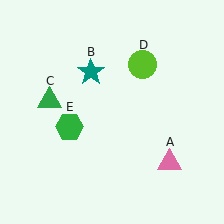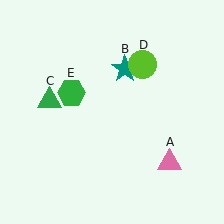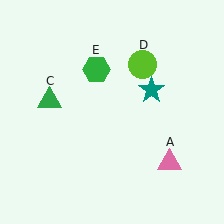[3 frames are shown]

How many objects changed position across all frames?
2 objects changed position: teal star (object B), green hexagon (object E).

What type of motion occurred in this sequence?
The teal star (object B), green hexagon (object E) rotated clockwise around the center of the scene.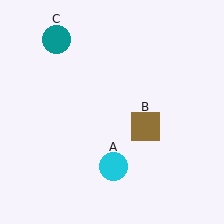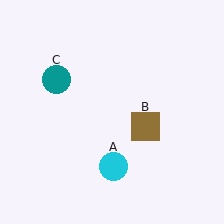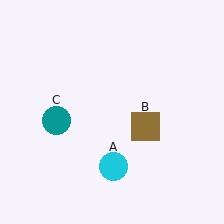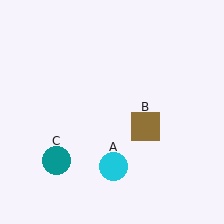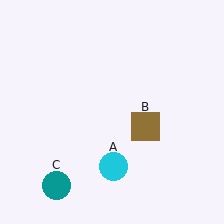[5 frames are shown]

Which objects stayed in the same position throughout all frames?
Cyan circle (object A) and brown square (object B) remained stationary.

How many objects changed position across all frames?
1 object changed position: teal circle (object C).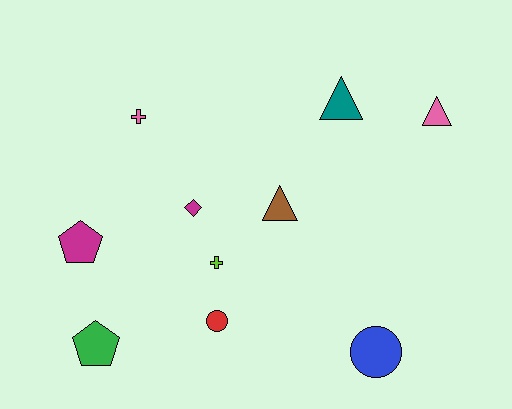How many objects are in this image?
There are 10 objects.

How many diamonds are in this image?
There is 1 diamond.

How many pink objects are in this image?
There are 2 pink objects.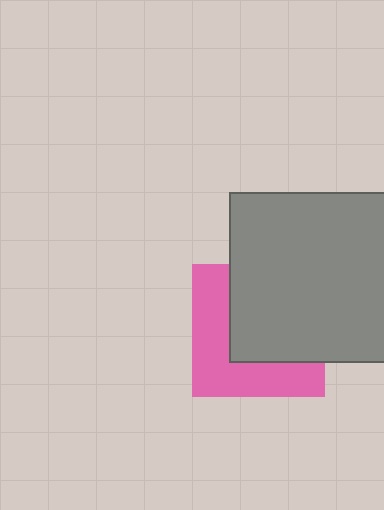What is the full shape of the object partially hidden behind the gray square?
The partially hidden object is a pink square.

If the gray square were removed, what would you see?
You would see the complete pink square.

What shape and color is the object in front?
The object in front is a gray square.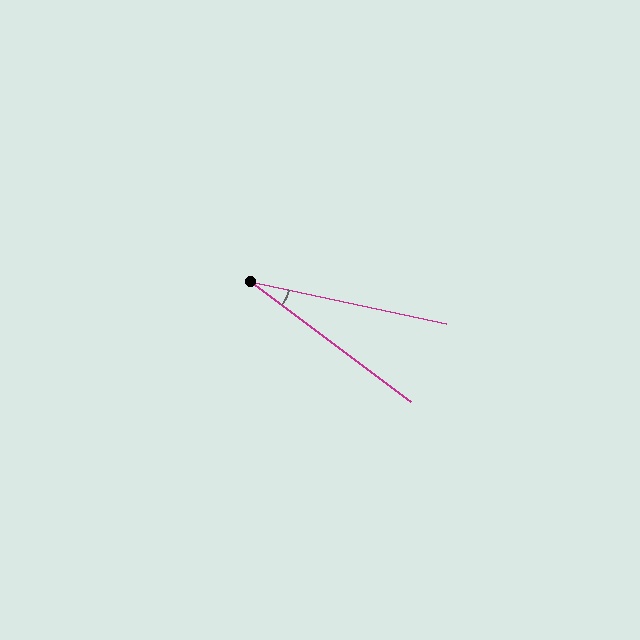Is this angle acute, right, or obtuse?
It is acute.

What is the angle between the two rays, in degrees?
Approximately 25 degrees.